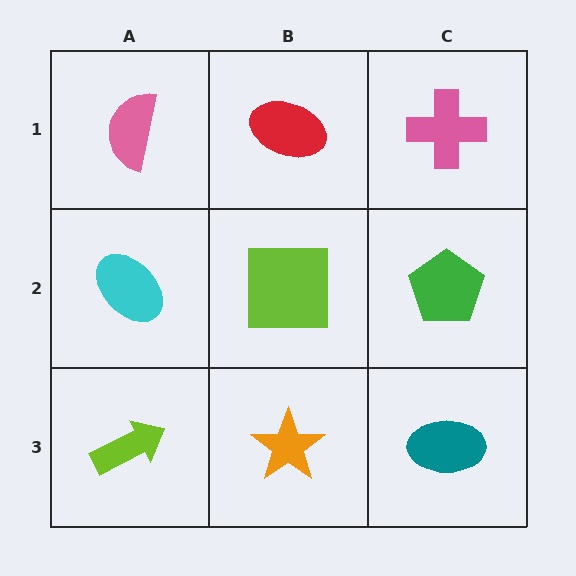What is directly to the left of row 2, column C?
A lime square.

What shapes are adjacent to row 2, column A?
A pink semicircle (row 1, column A), a lime arrow (row 3, column A), a lime square (row 2, column B).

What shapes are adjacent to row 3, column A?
A cyan ellipse (row 2, column A), an orange star (row 3, column B).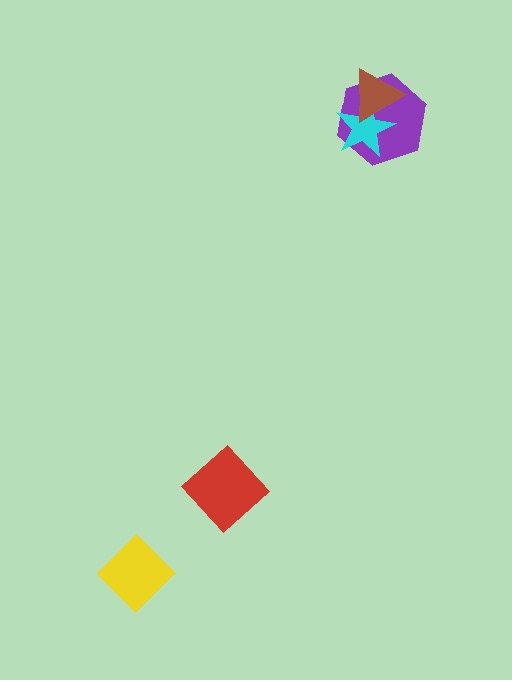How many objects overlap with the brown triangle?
2 objects overlap with the brown triangle.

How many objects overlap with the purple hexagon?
2 objects overlap with the purple hexagon.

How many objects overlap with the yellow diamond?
0 objects overlap with the yellow diamond.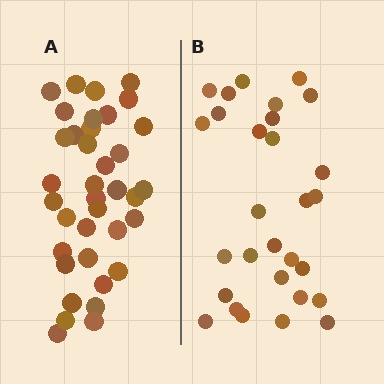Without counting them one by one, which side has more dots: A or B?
Region A (the left region) has more dots.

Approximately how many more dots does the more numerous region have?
Region A has roughly 8 or so more dots than region B.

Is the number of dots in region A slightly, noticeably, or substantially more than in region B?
Region A has noticeably more, but not dramatically so. The ratio is roughly 1.3 to 1.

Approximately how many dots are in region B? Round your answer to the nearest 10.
About 30 dots. (The exact count is 29, which rounds to 30.)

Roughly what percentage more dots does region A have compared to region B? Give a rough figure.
About 30% more.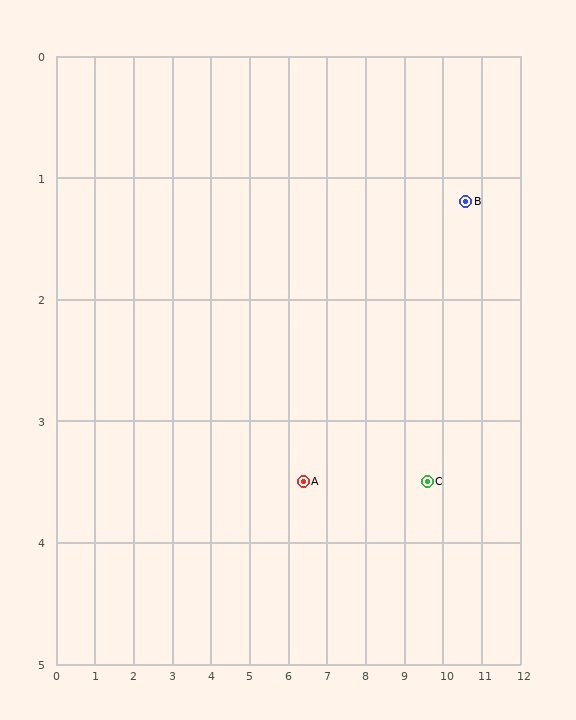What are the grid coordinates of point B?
Point B is at approximately (10.6, 1.2).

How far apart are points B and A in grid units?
Points B and A are about 4.8 grid units apart.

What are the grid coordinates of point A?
Point A is at approximately (6.4, 3.5).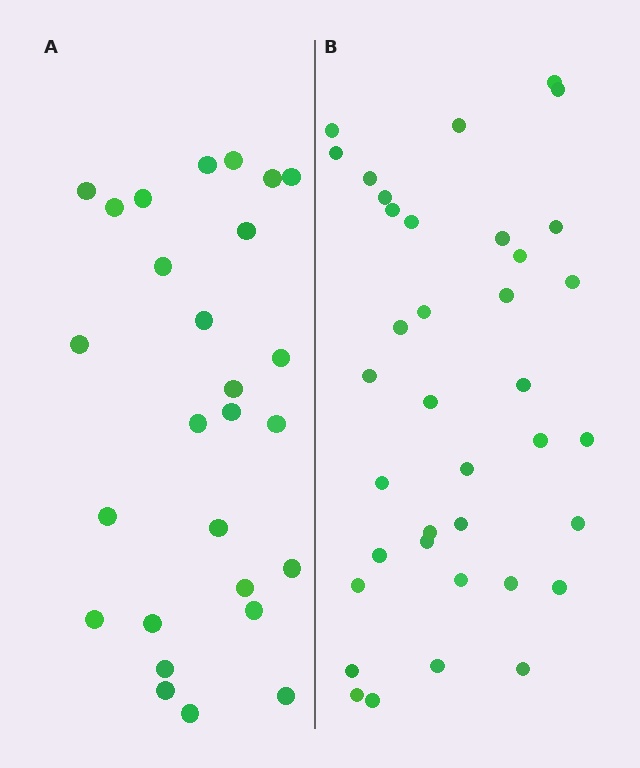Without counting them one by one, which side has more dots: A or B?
Region B (the right region) has more dots.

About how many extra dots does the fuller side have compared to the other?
Region B has roughly 10 or so more dots than region A.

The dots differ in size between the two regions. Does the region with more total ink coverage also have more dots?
No. Region A has more total ink coverage because its dots are larger, but region B actually contains more individual dots. Total area can be misleading — the number of items is what matters here.